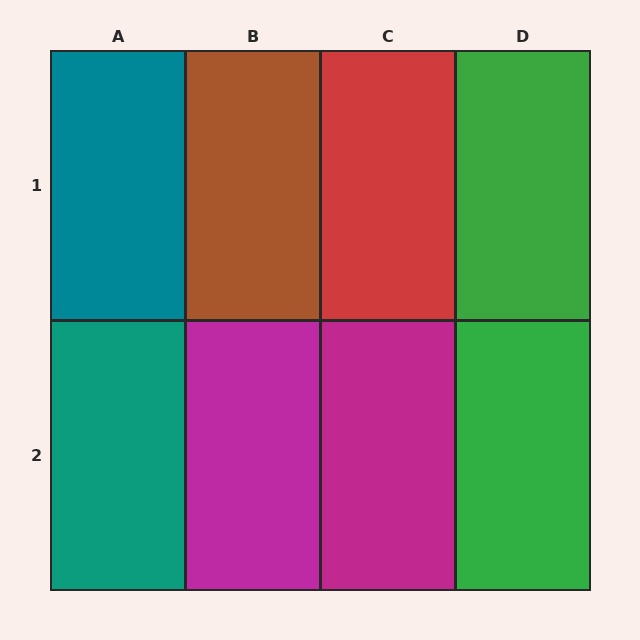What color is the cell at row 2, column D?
Green.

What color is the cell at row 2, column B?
Magenta.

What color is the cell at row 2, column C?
Magenta.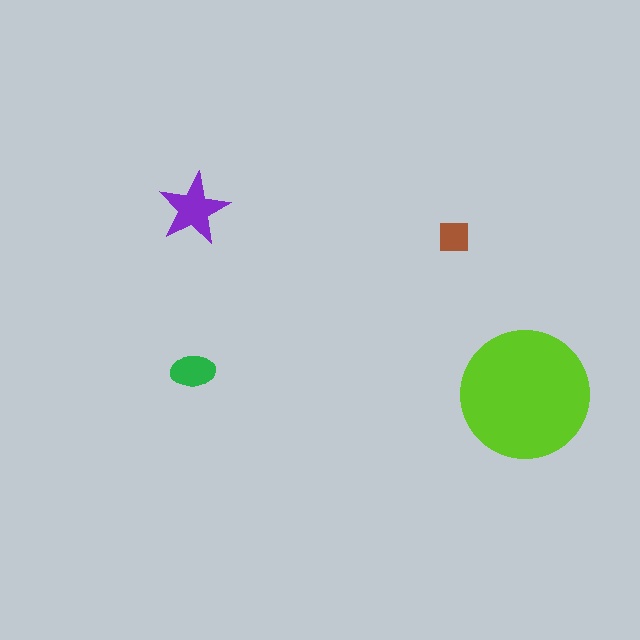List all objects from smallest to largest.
The brown square, the green ellipse, the purple star, the lime circle.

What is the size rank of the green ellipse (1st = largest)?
3rd.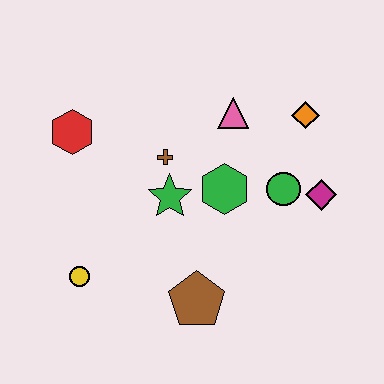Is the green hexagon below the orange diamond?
Yes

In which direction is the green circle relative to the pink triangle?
The green circle is below the pink triangle.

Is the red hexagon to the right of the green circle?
No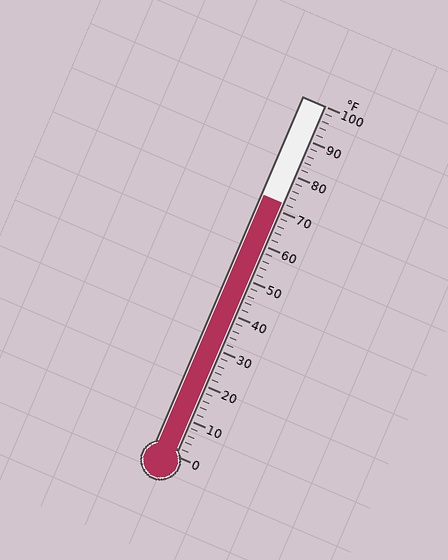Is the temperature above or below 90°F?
The temperature is below 90°F.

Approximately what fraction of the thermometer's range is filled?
The thermometer is filled to approximately 70% of its range.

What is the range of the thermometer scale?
The thermometer scale ranges from 0°F to 100°F.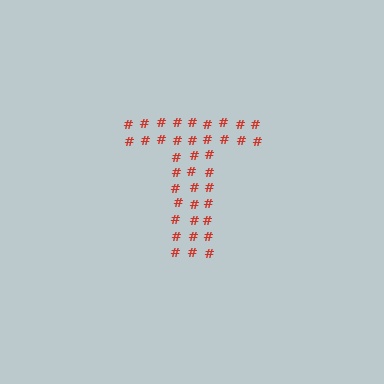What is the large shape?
The large shape is the letter T.